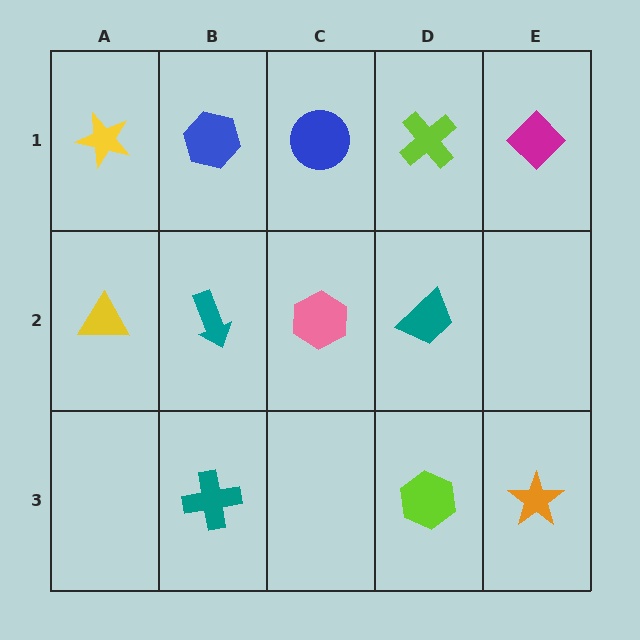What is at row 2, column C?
A pink hexagon.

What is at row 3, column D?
A lime hexagon.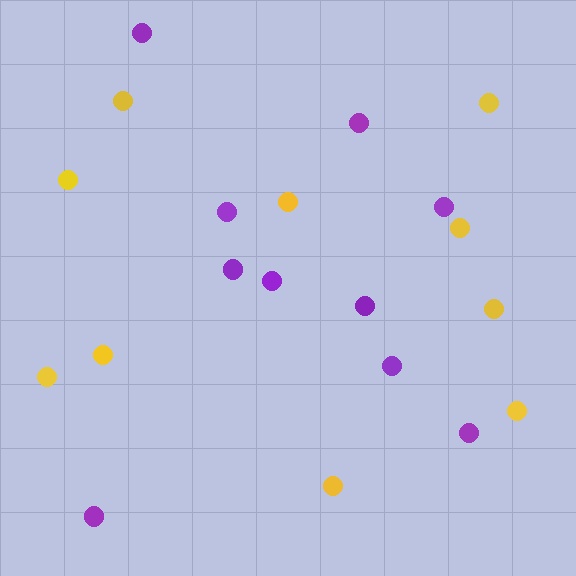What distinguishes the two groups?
There are 2 groups: one group of purple circles (10) and one group of yellow circles (10).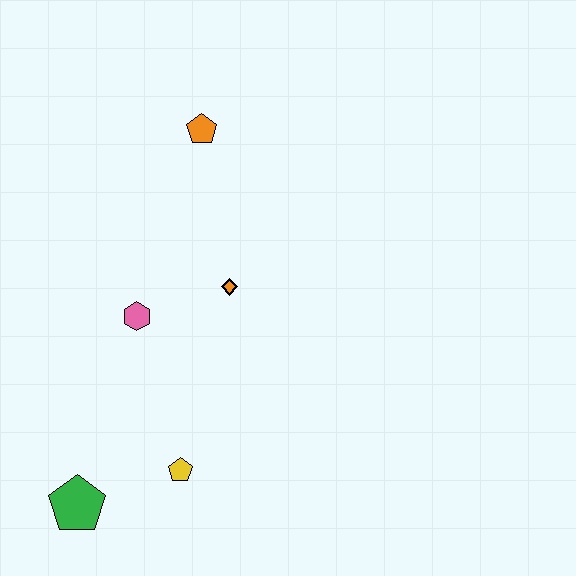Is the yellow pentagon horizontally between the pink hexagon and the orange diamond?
Yes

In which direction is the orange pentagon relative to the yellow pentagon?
The orange pentagon is above the yellow pentagon.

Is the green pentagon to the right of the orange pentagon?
No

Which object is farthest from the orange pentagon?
The green pentagon is farthest from the orange pentagon.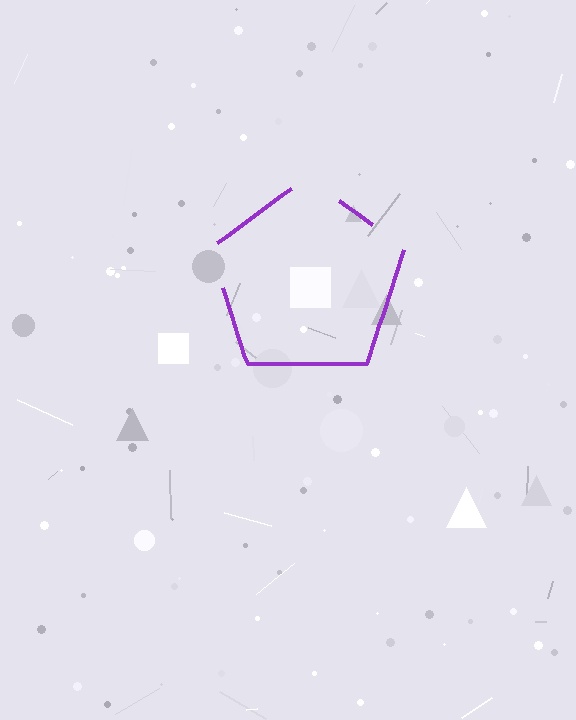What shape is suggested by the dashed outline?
The dashed outline suggests a pentagon.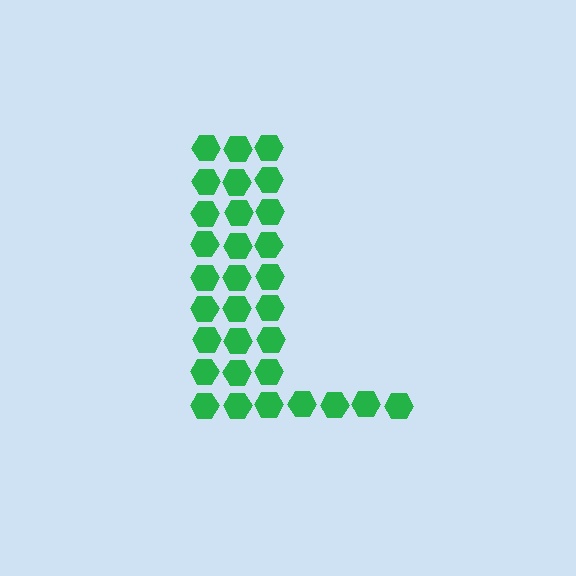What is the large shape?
The large shape is the letter L.